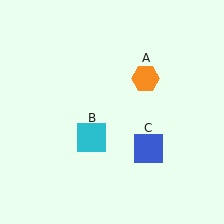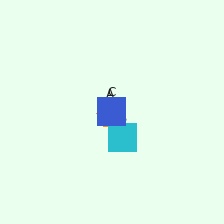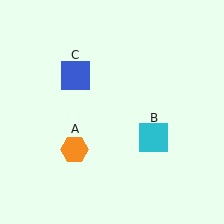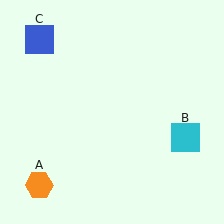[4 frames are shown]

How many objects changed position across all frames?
3 objects changed position: orange hexagon (object A), cyan square (object B), blue square (object C).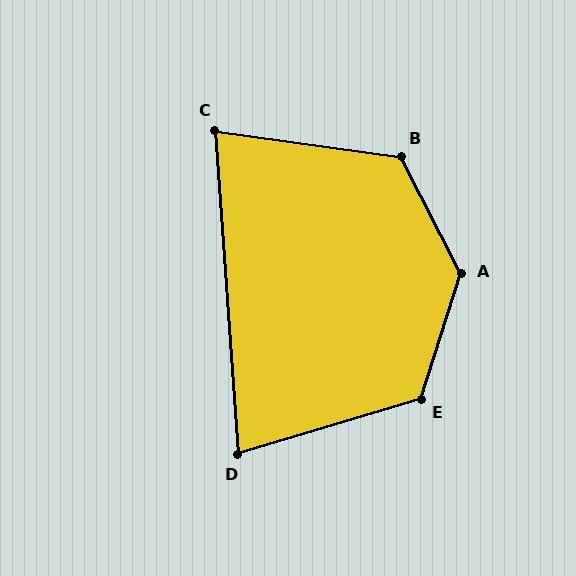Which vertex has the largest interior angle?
A, at approximately 135 degrees.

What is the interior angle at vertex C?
Approximately 78 degrees (acute).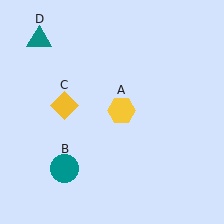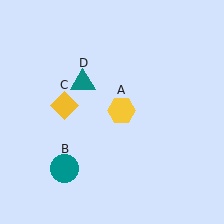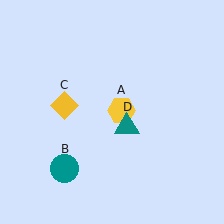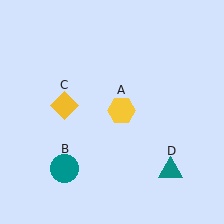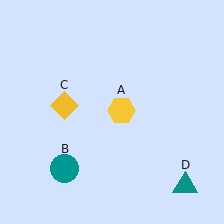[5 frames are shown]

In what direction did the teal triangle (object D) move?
The teal triangle (object D) moved down and to the right.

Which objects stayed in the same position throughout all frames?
Yellow hexagon (object A) and teal circle (object B) and yellow diamond (object C) remained stationary.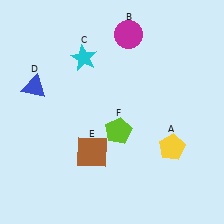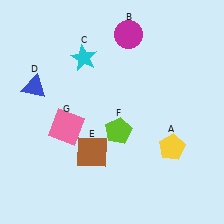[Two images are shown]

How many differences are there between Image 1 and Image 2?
There is 1 difference between the two images.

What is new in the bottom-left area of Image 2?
A pink square (G) was added in the bottom-left area of Image 2.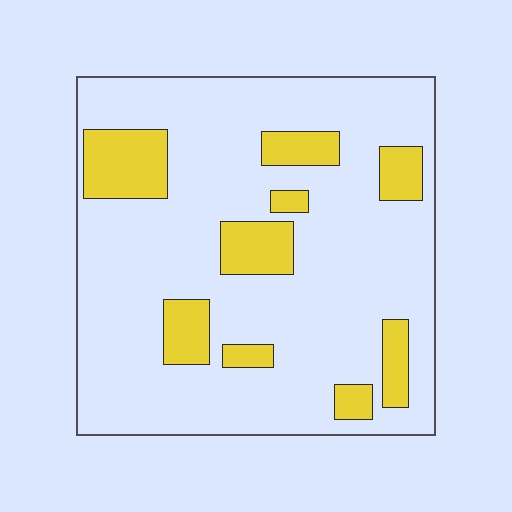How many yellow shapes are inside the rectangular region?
9.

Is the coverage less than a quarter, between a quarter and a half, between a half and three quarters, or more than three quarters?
Less than a quarter.